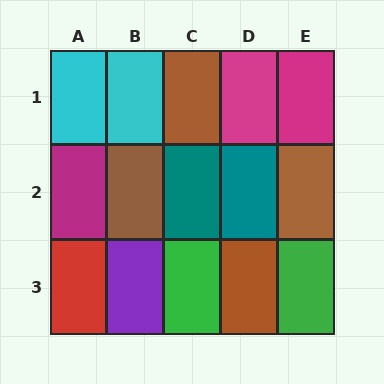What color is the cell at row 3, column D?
Brown.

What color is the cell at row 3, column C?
Green.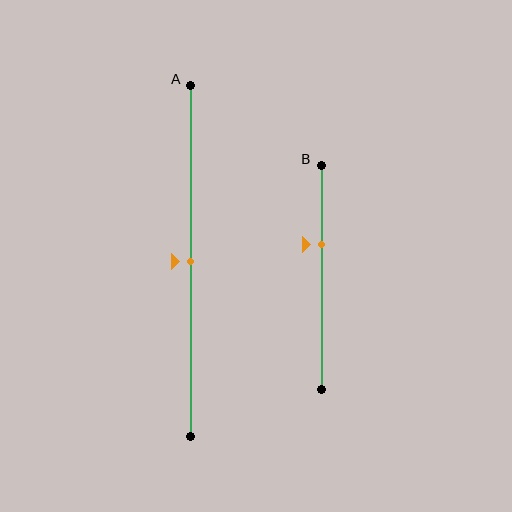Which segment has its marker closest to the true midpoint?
Segment A has its marker closest to the true midpoint.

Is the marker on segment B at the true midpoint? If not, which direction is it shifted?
No, the marker on segment B is shifted upward by about 15% of the segment length.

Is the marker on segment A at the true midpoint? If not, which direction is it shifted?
Yes, the marker on segment A is at the true midpoint.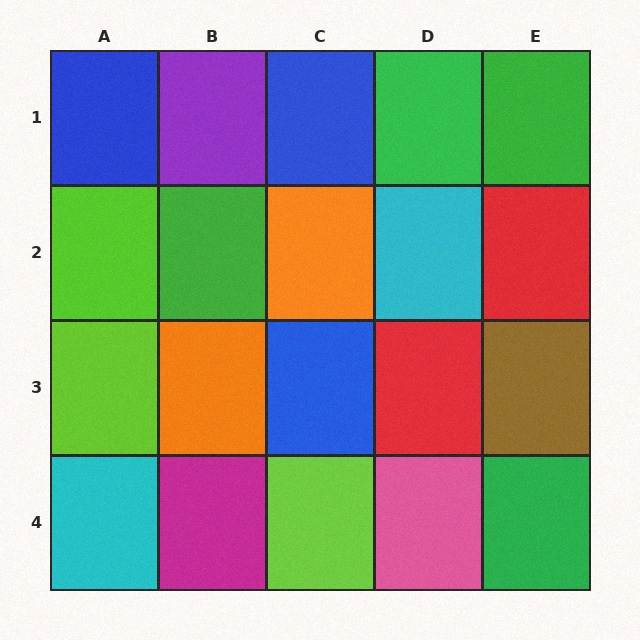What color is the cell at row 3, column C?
Blue.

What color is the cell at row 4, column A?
Cyan.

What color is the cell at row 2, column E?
Red.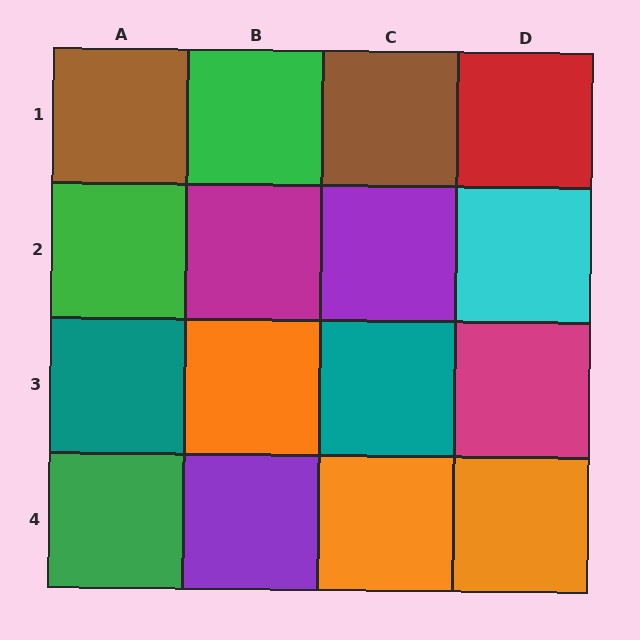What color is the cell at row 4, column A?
Green.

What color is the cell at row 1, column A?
Brown.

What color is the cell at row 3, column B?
Orange.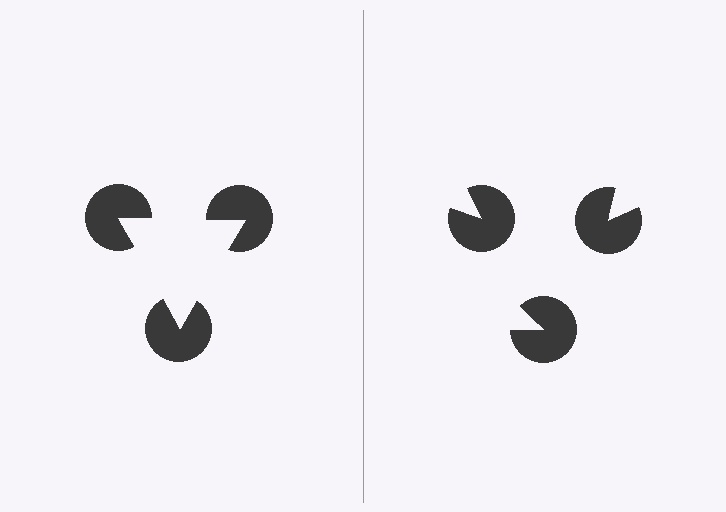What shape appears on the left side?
An illusory triangle.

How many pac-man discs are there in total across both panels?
6 — 3 on each side.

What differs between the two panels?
The pac-man discs are positioned identically on both sides; only the wedge orientations differ. On the left they align to a triangle; on the right they are misaligned.